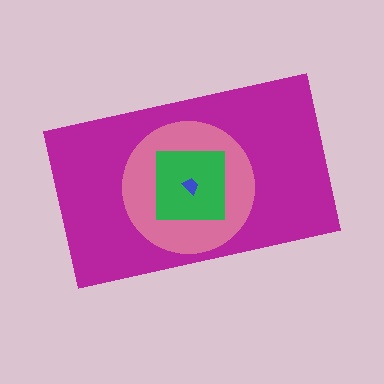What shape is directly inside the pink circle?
The green square.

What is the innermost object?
The blue trapezoid.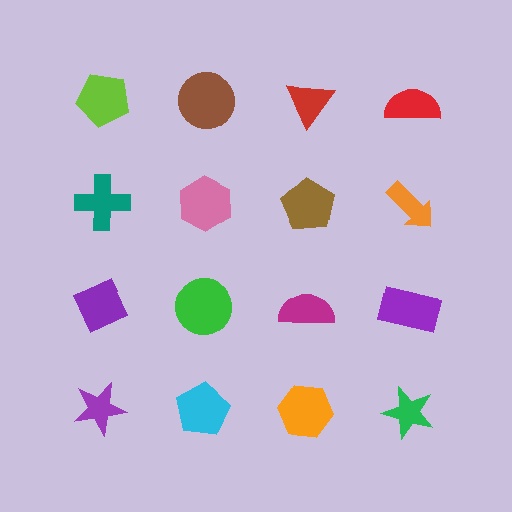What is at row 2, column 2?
A pink hexagon.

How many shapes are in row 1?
4 shapes.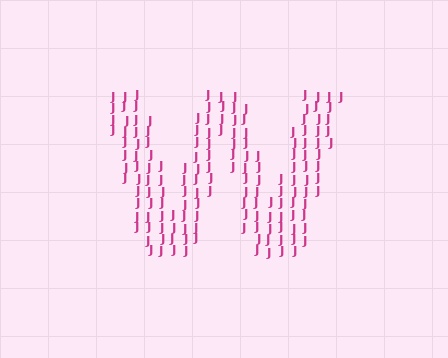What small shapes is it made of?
It is made of small letter J's.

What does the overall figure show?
The overall figure shows the letter W.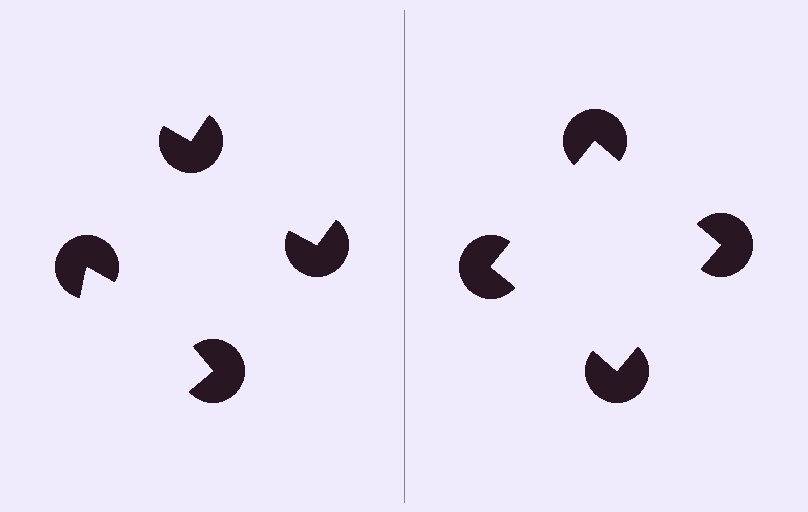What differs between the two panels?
The pac-man discs are positioned identically on both sides; only the wedge orientations differ. On the right they align to a square; on the left they are misaligned.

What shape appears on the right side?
An illusory square.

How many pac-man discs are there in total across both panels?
8 — 4 on each side.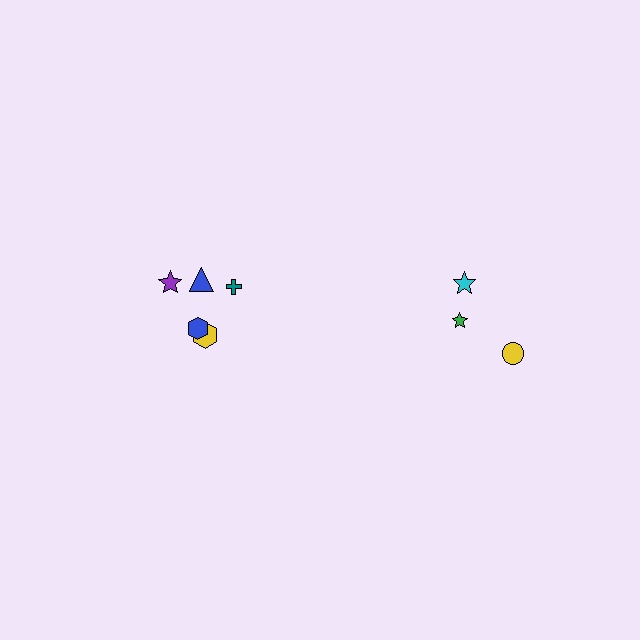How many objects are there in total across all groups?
There are 8 objects.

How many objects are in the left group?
There are 5 objects.